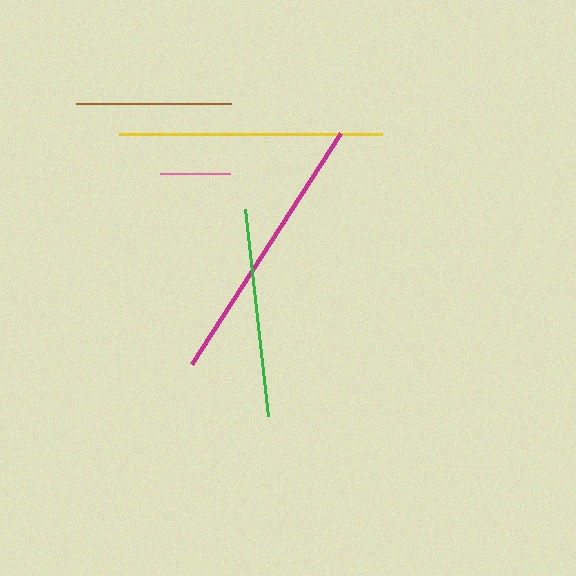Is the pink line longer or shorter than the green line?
The green line is longer than the pink line.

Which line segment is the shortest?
The pink line is the shortest at approximately 70 pixels.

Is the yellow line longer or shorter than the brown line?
The yellow line is longer than the brown line.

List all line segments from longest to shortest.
From longest to shortest: magenta, yellow, green, brown, pink.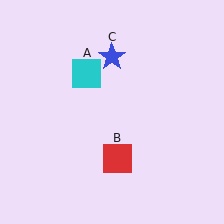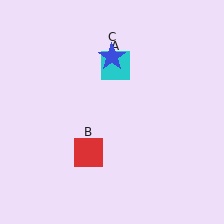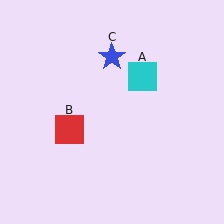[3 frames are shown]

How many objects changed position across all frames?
2 objects changed position: cyan square (object A), red square (object B).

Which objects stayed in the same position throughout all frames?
Blue star (object C) remained stationary.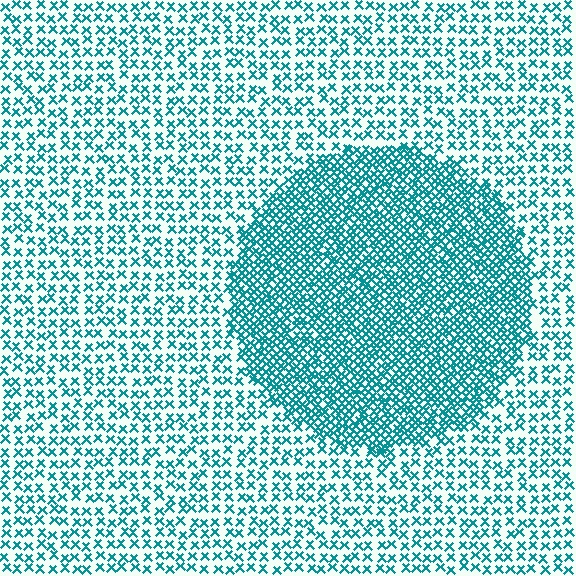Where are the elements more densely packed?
The elements are more densely packed inside the circle boundary.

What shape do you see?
I see a circle.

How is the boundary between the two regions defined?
The boundary is defined by a change in element density (approximately 2.3x ratio). All elements are the same color, size, and shape.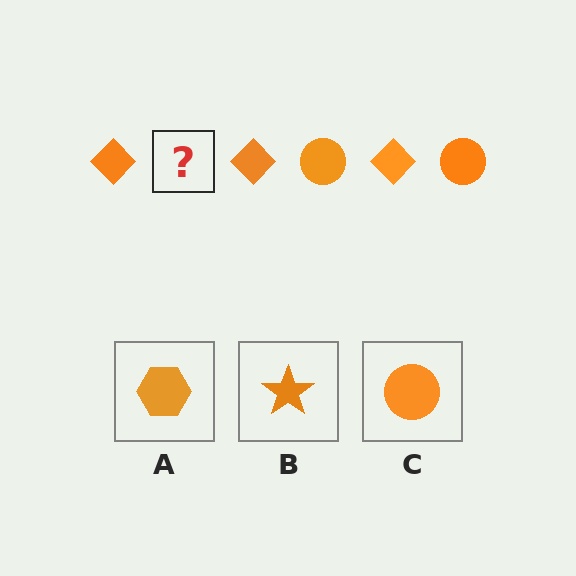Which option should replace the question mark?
Option C.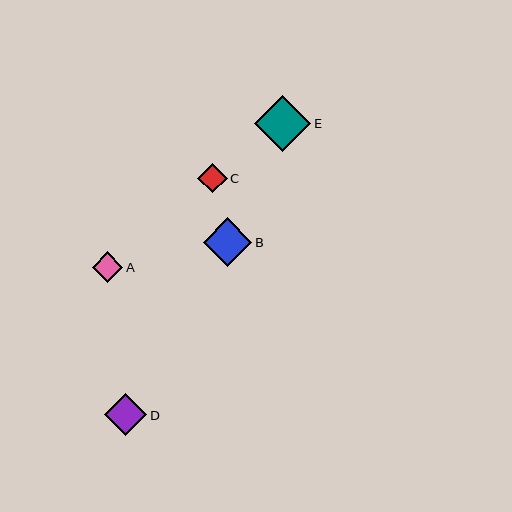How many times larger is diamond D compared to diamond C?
Diamond D is approximately 1.4 times the size of diamond C.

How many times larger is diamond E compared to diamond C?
Diamond E is approximately 1.9 times the size of diamond C.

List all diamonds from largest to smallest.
From largest to smallest: E, B, D, A, C.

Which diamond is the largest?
Diamond E is the largest with a size of approximately 56 pixels.